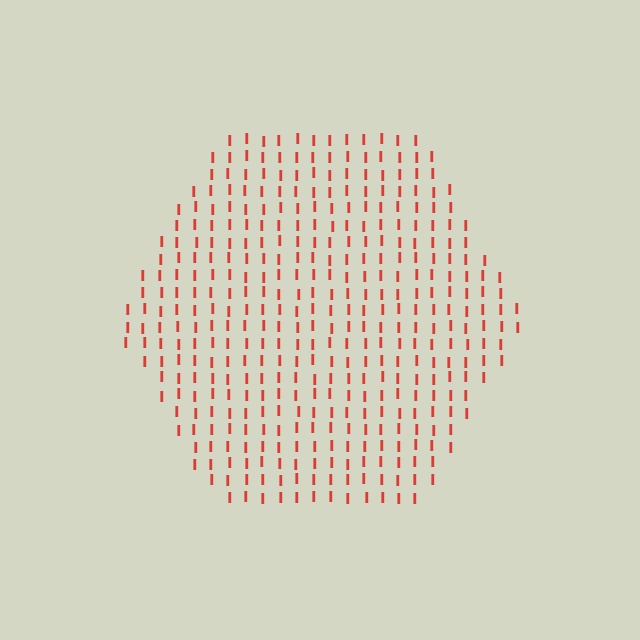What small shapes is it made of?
It is made of small letter I's.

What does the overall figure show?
The overall figure shows a hexagon.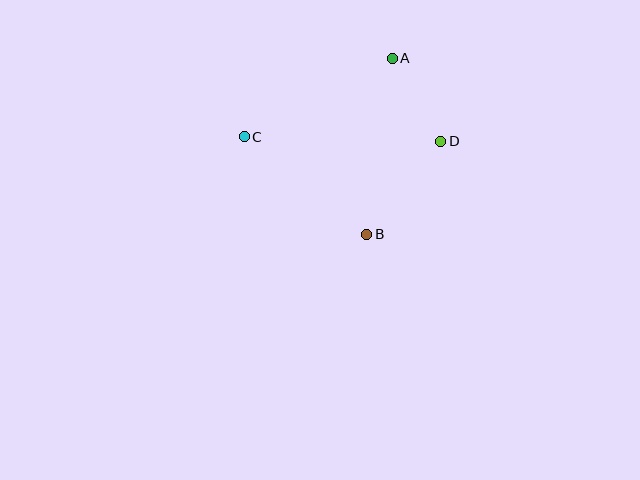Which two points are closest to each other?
Points A and D are closest to each other.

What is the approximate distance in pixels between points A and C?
The distance between A and C is approximately 167 pixels.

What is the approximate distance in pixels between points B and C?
The distance between B and C is approximately 156 pixels.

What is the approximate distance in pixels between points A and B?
The distance between A and B is approximately 178 pixels.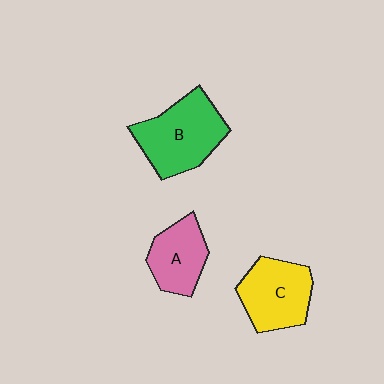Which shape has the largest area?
Shape B (green).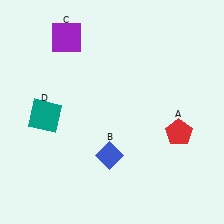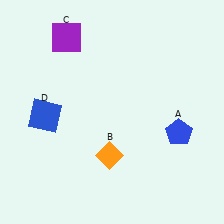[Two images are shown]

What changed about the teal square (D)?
In Image 1, D is teal. In Image 2, it changed to blue.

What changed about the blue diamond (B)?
In Image 1, B is blue. In Image 2, it changed to orange.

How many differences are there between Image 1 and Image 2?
There are 3 differences between the two images.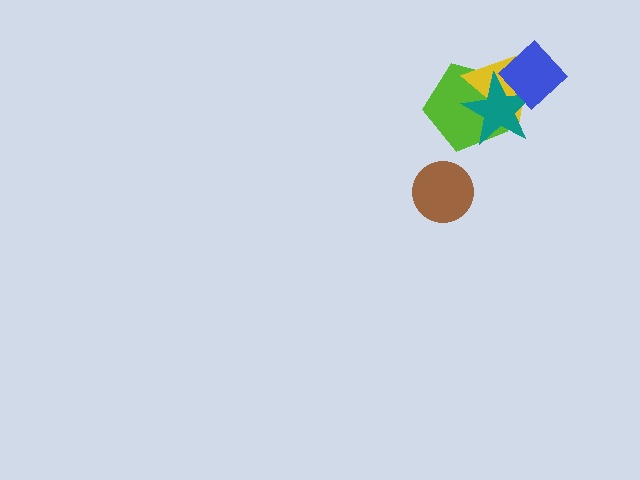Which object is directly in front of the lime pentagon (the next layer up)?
The yellow triangle is directly in front of the lime pentagon.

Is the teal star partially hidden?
Yes, it is partially covered by another shape.